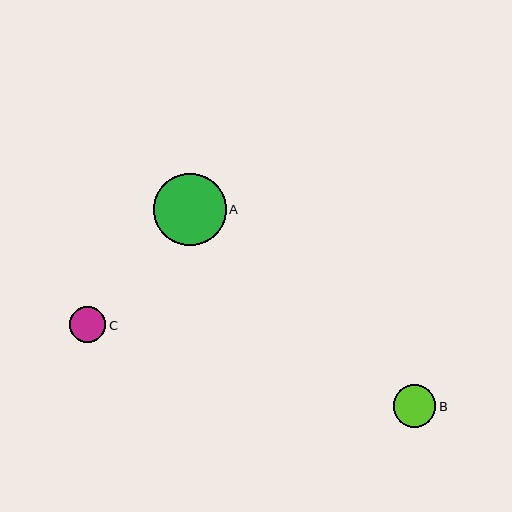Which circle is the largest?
Circle A is the largest with a size of approximately 73 pixels.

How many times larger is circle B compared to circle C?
Circle B is approximately 1.2 times the size of circle C.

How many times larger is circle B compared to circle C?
Circle B is approximately 1.2 times the size of circle C.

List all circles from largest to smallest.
From largest to smallest: A, B, C.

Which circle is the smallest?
Circle C is the smallest with a size of approximately 36 pixels.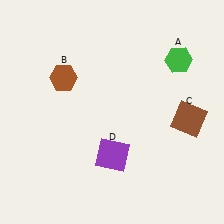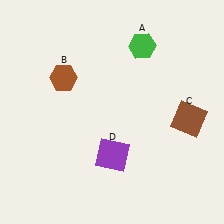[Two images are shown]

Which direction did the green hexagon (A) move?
The green hexagon (A) moved left.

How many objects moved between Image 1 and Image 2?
1 object moved between the two images.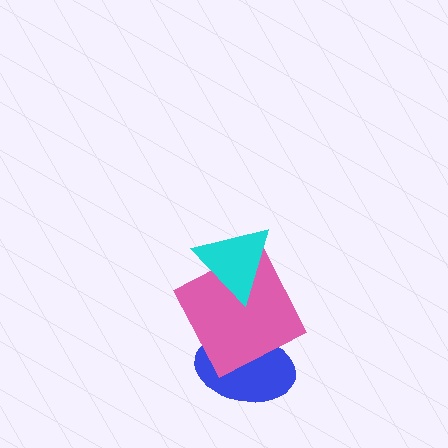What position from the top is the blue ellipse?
The blue ellipse is 3rd from the top.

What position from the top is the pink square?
The pink square is 2nd from the top.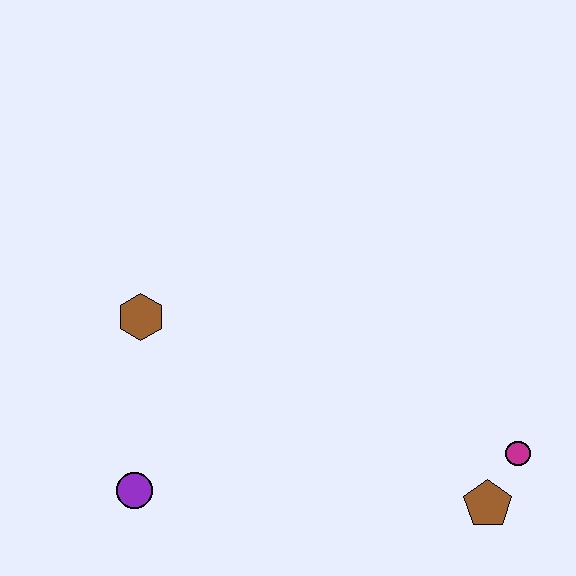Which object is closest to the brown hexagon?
The purple circle is closest to the brown hexagon.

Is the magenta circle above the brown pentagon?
Yes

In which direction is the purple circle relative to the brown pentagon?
The purple circle is to the left of the brown pentagon.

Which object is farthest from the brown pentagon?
The brown hexagon is farthest from the brown pentagon.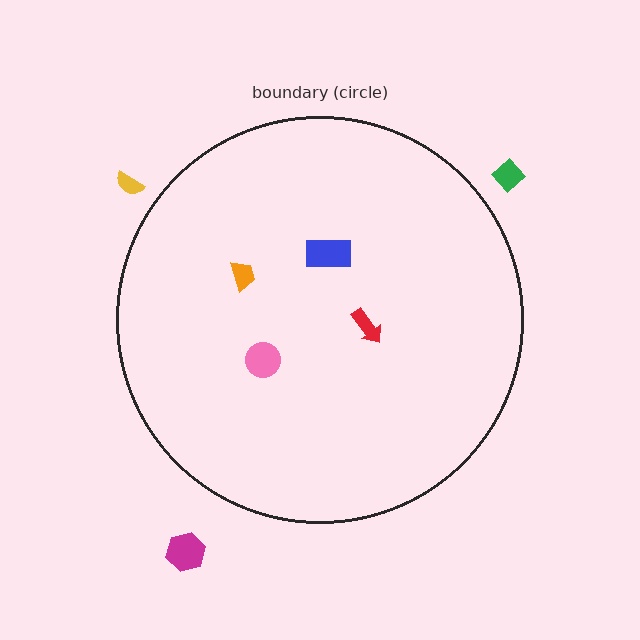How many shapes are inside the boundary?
4 inside, 3 outside.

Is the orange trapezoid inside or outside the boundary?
Inside.